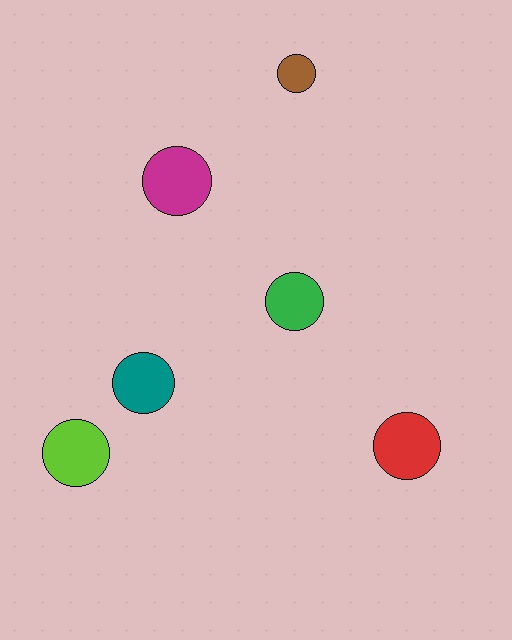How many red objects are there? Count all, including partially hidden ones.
There is 1 red object.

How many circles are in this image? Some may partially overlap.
There are 6 circles.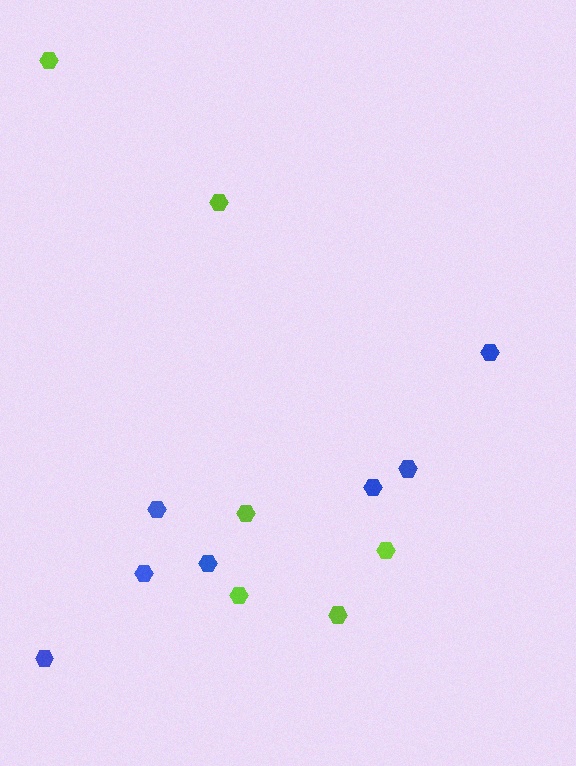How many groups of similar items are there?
There are 2 groups: one group of lime hexagons (6) and one group of blue hexagons (7).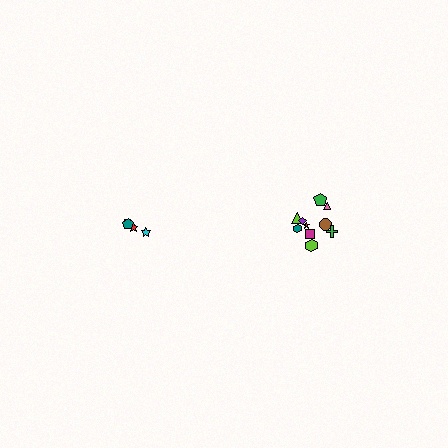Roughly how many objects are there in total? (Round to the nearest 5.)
Roughly 15 objects in total.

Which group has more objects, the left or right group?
The right group.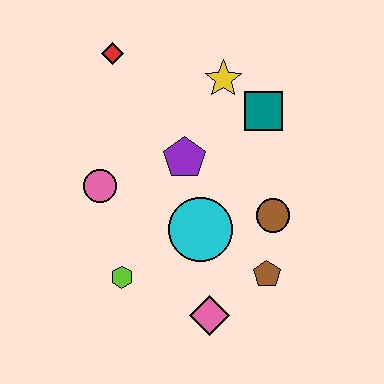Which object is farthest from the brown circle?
The red diamond is farthest from the brown circle.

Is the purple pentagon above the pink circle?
Yes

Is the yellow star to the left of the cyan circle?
No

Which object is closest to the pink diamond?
The brown pentagon is closest to the pink diamond.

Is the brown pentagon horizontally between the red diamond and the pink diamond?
No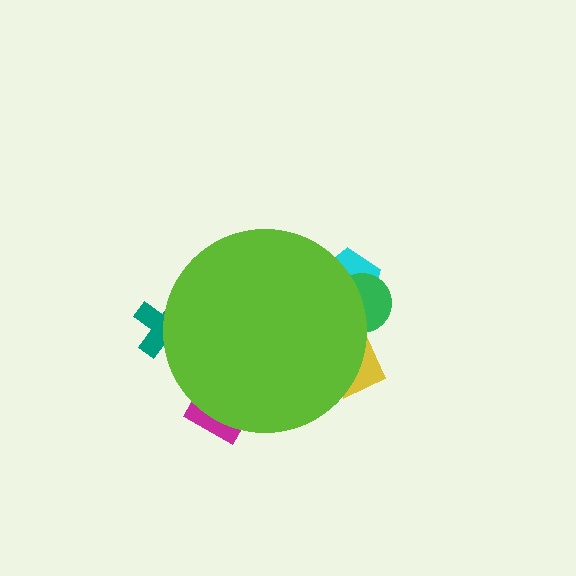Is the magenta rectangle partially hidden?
Yes, the magenta rectangle is partially hidden behind the lime circle.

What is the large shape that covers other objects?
A lime circle.